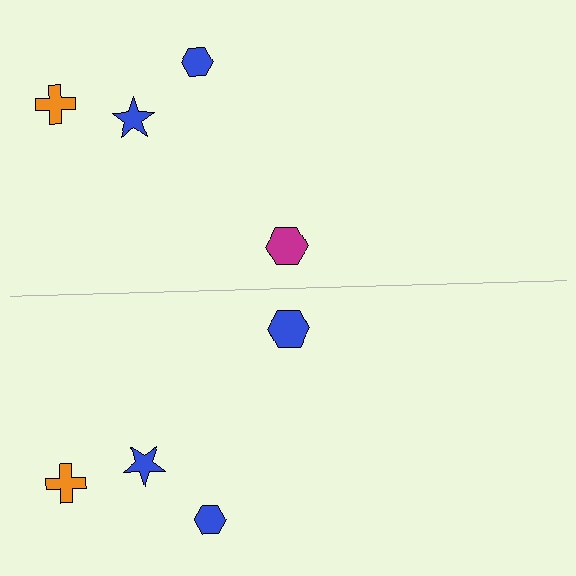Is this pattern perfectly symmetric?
No, the pattern is not perfectly symmetric. The blue hexagon on the bottom side breaks the symmetry — its mirror counterpart is magenta.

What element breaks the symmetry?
The blue hexagon on the bottom side breaks the symmetry — its mirror counterpart is magenta.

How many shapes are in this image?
There are 8 shapes in this image.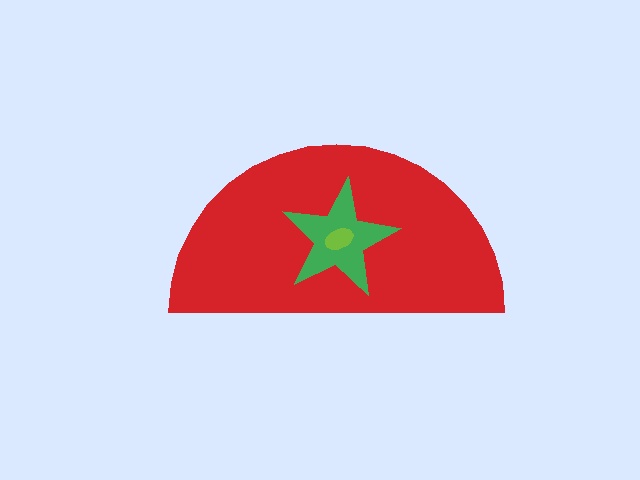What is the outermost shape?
The red semicircle.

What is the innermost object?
The lime ellipse.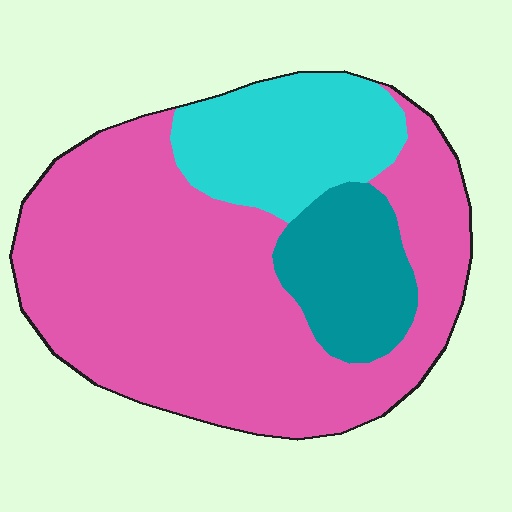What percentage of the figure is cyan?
Cyan covers about 20% of the figure.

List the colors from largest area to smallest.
From largest to smallest: pink, cyan, teal.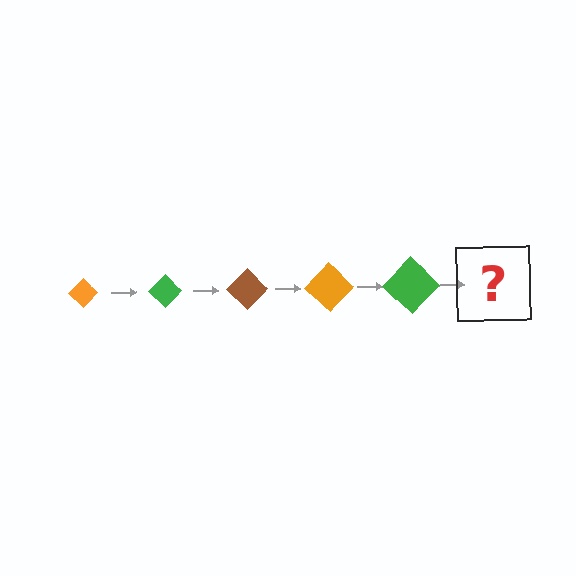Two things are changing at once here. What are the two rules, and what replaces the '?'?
The two rules are that the diamond grows larger each step and the color cycles through orange, green, and brown. The '?' should be a brown diamond, larger than the previous one.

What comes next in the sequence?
The next element should be a brown diamond, larger than the previous one.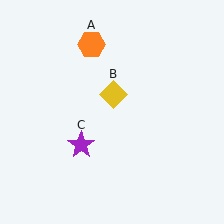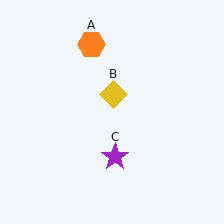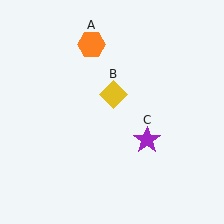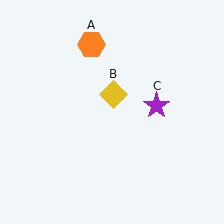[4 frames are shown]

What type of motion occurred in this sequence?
The purple star (object C) rotated counterclockwise around the center of the scene.